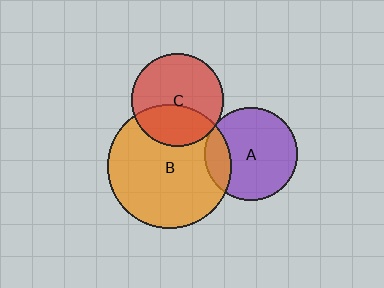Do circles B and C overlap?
Yes.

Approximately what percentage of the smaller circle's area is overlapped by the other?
Approximately 35%.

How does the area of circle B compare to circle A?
Approximately 1.8 times.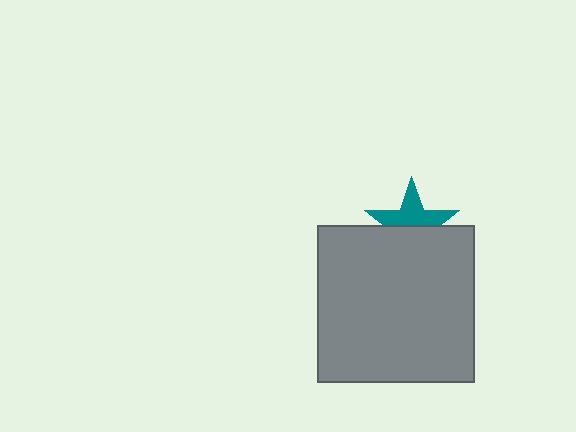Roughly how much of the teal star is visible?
About half of it is visible (roughly 53%).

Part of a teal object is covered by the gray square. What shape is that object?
It is a star.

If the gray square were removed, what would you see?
You would see the complete teal star.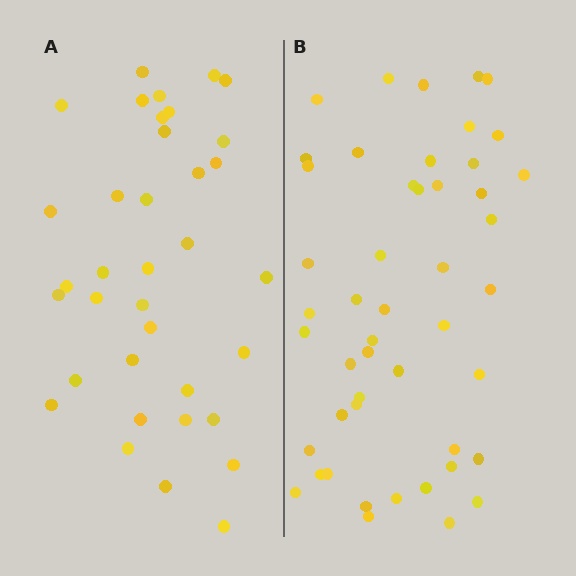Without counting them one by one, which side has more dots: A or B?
Region B (the right region) has more dots.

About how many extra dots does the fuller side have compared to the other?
Region B has roughly 12 or so more dots than region A.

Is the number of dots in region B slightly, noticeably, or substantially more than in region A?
Region B has noticeably more, but not dramatically so. The ratio is roughly 1.3 to 1.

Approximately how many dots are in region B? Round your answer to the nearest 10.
About 50 dots. (The exact count is 48, which rounds to 50.)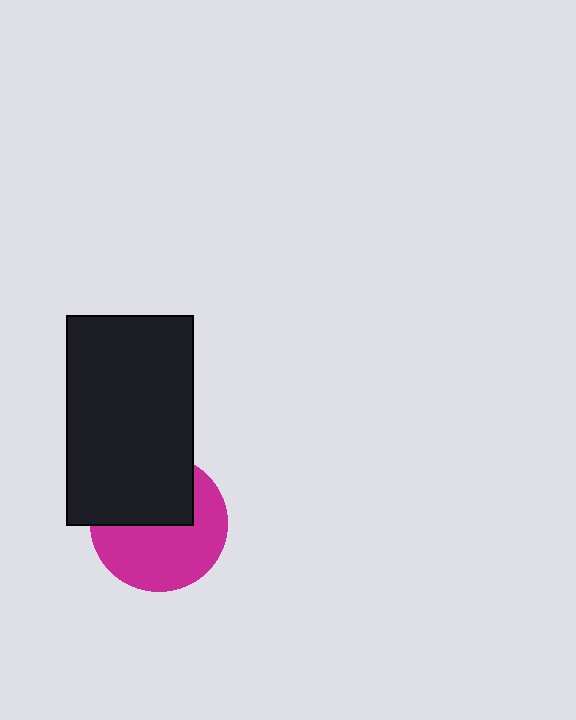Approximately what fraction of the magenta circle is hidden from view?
Roughly 42% of the magenta circle is hidden behind the black rectangle.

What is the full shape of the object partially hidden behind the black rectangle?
The partially hidden object is a magenta circle.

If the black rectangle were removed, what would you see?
You would see the complete magenta circle.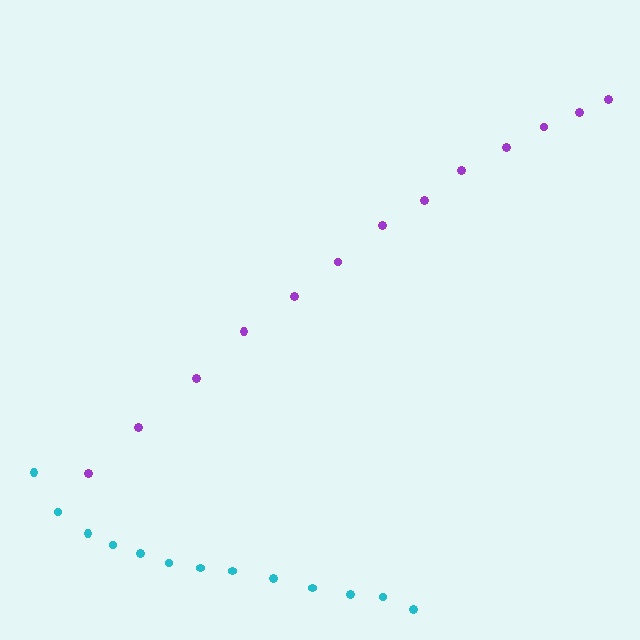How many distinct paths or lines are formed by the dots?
There are 2 distinct paths.